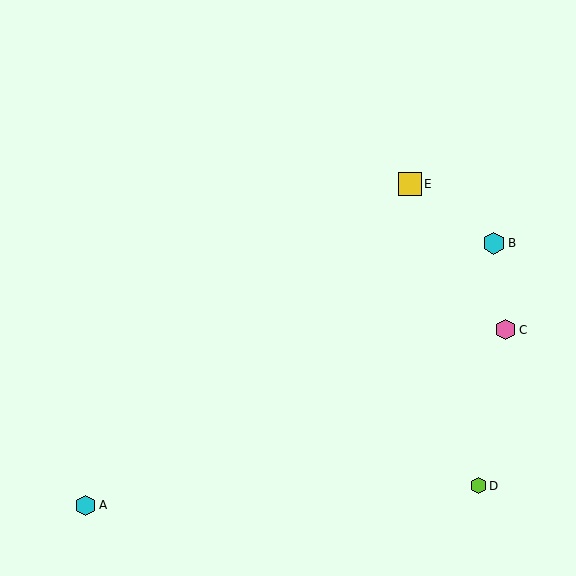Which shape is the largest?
The yellow square (labeled E) is the largest.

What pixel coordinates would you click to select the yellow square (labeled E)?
Click at (410, 184) to select the yellow square E.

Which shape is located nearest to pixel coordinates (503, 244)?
The cyan hexagon (labeled B) at (494, 243) is nearest to that location.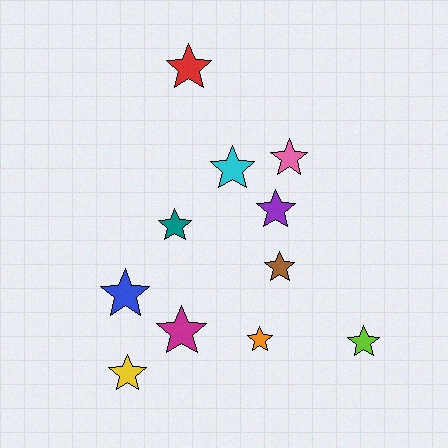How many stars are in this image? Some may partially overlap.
There are 11 stars.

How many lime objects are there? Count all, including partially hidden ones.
There is 1 lime object.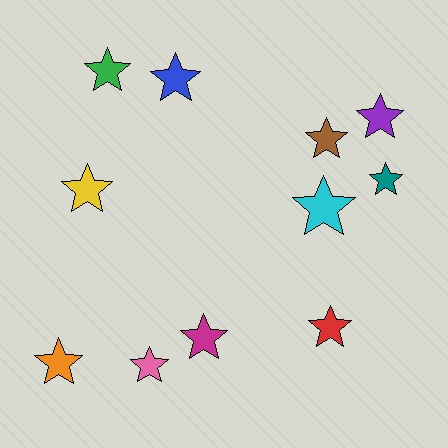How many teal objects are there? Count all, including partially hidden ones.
There is 1 teal object.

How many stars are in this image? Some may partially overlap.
There are 11 stars.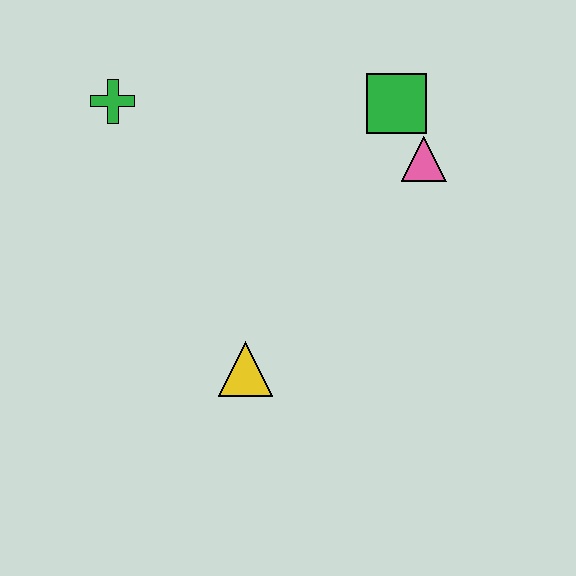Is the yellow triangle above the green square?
No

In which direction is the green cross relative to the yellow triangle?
The green cross is above the yellow triangle.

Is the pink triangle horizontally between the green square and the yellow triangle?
No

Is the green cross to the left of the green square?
Yes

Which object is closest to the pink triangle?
The green square is closest to the pink triangle.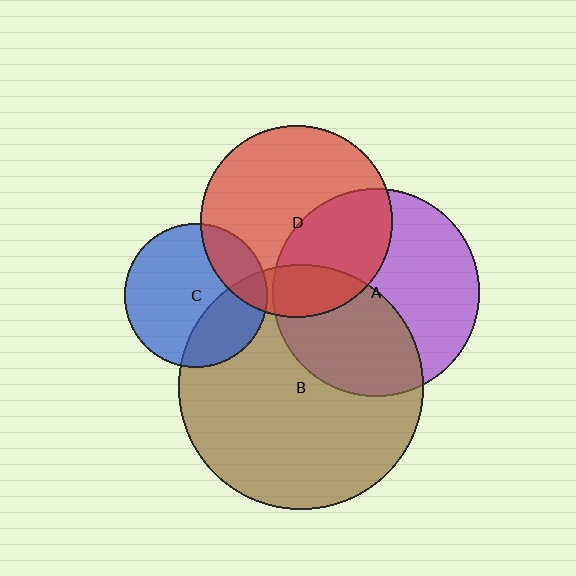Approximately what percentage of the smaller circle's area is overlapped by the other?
Approximately 15%.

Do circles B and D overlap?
Yes.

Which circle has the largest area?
Circle B (brown).